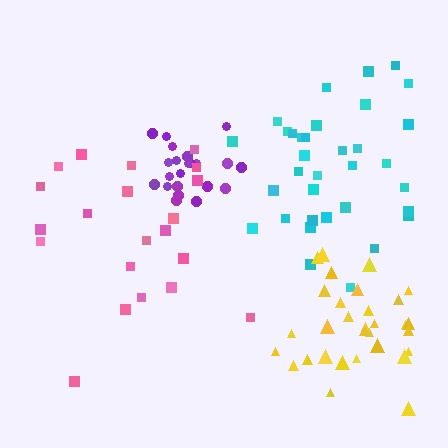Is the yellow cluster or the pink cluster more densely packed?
Yellow.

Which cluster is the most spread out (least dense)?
Pink.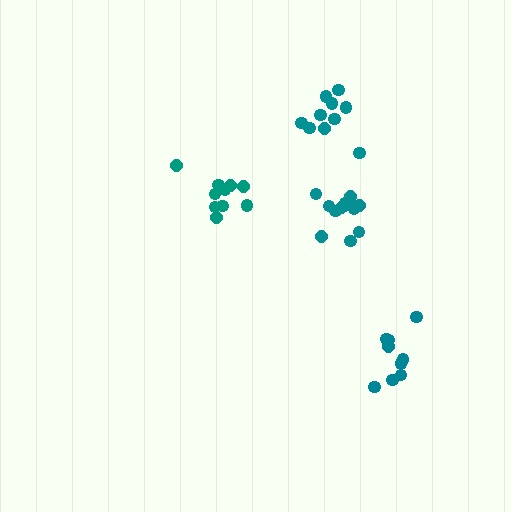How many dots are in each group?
Group 1: 10 dots, Group 2: 9 dots, Group 3: 10 dots, Group 4: 14 dots (43 total).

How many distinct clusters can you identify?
There are 4 distinct clusters.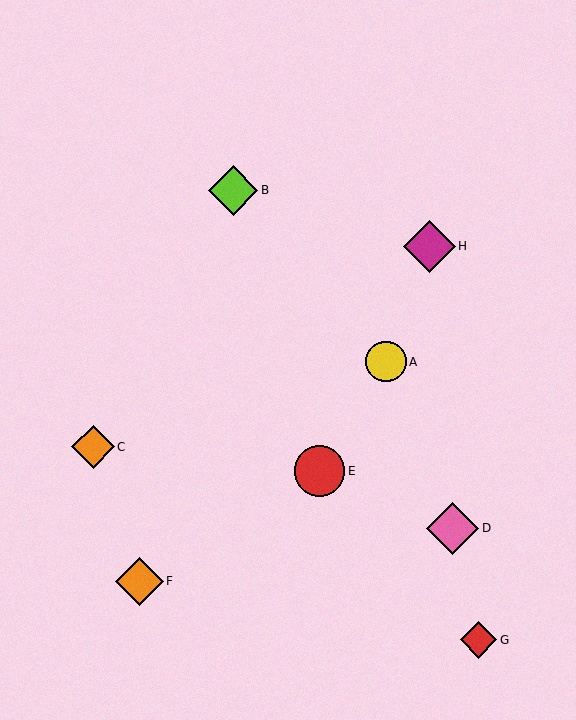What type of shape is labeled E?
Shape E is a red circle.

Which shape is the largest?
The pink diamond (labeled D) is the largest.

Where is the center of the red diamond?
The center of the red diamond is at (478, 640).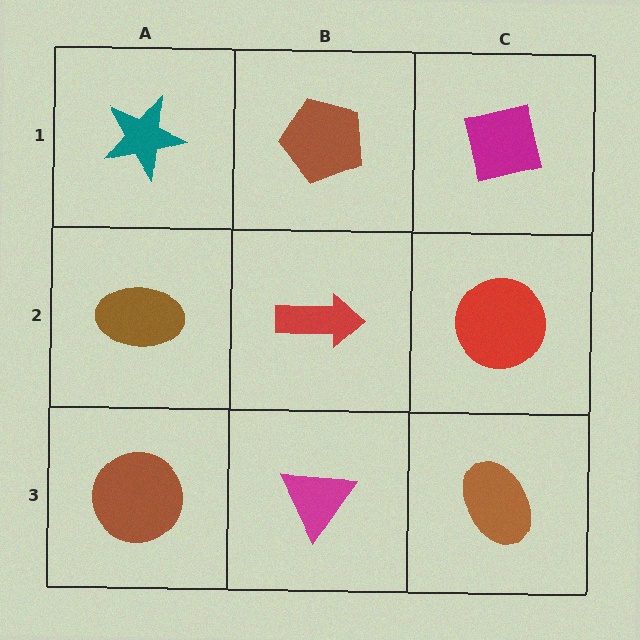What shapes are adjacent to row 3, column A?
A brown ellipse (row 2, column A), a magenta triangle (row 3, column B).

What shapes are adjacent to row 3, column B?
A red arrow (row 2, column B), a brown circle (row 3, column A), a brown ellipse (row 3, column C).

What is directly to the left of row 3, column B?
A brown circle.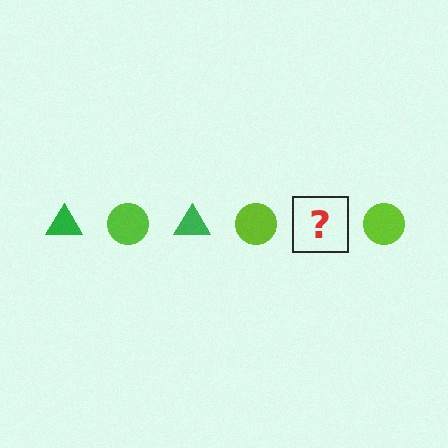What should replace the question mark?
The question mark should be replaced with a green triangle.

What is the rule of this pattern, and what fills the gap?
The rule is that the pattern alternates between green triangle and lime circle. The gap should be filled with a green triangle.